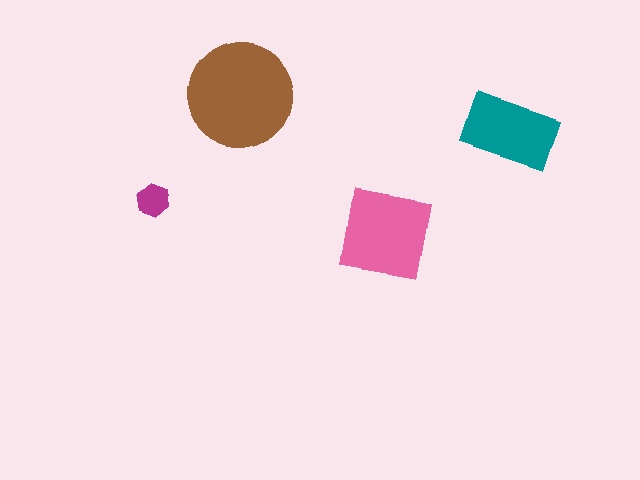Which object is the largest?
The brown circle.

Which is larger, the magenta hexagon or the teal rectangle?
The teal rectangle.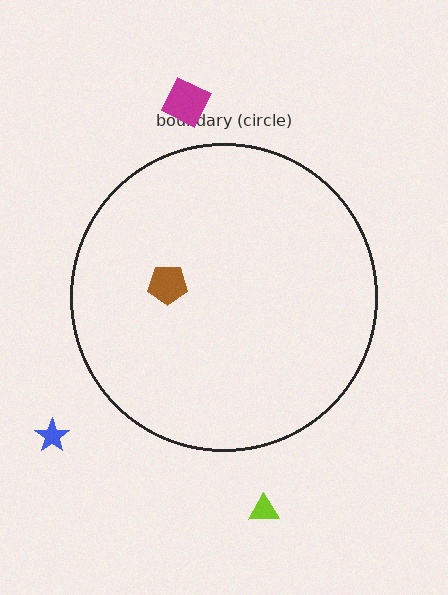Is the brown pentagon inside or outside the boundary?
Inside.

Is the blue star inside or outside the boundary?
Outside.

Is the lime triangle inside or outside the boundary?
Outside.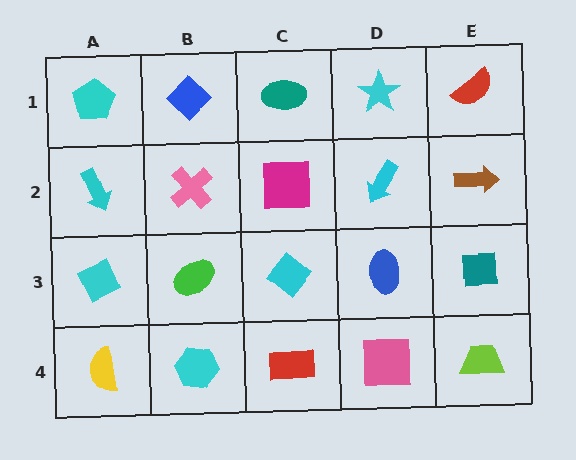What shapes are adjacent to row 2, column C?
A teal ellipse (row 1, column C), a cyan diamond (row 3, column C), a pink cross (row 2, column B), a cyan arrow (row 2, column D).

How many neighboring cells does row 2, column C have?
4.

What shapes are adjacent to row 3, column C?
A magenta square (row 2, column C), a red rectangle (row 4, column C), a green ellipse (row 3, column B), a blue ellipse (row 3, column D).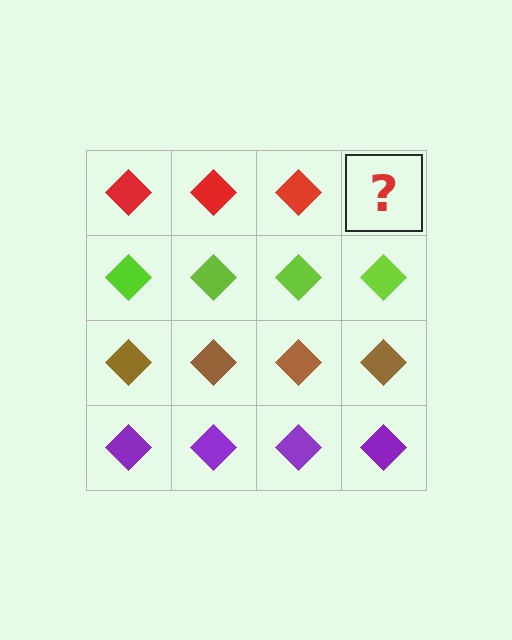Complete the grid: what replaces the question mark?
The question mark should be replaced with a red diamond.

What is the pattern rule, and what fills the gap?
The rule is that each row has a consistent color. The gap should be filled with a red diamond.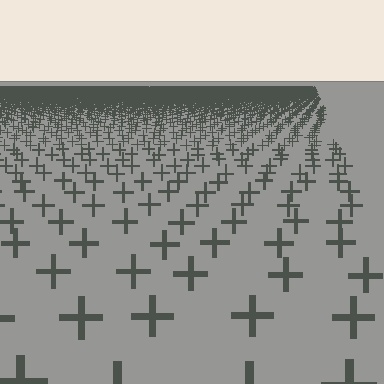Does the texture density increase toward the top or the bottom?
Density increases toward the top.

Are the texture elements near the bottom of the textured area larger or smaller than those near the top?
Larger. Near the bottom, elements are closer to the viewer and appear at a bigger on-screen size.